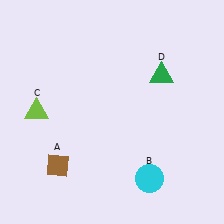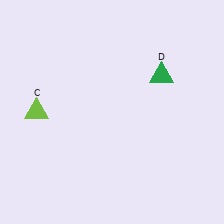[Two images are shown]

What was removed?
The cyan circle (B), the brown diamond (A) were removed in Image 2.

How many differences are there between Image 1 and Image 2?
There are 2 differences between the two images.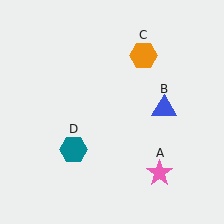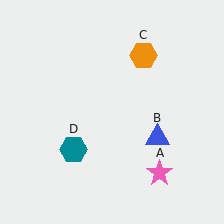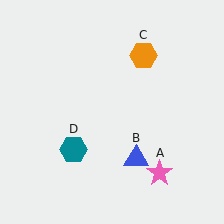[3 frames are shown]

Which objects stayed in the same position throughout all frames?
Pink star (object A) and orange hexagon (object C) and teal hexagon (object D) remained stationary.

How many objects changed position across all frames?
1 object changed position: blue triangle (object B).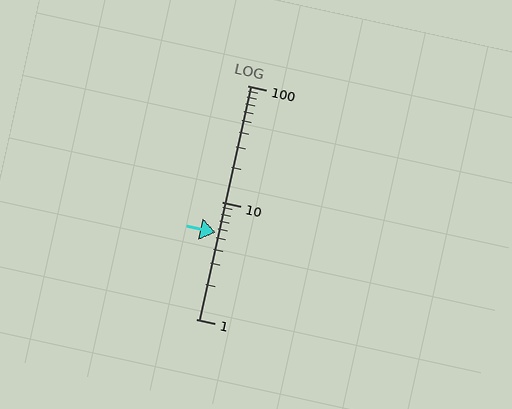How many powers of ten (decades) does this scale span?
The scale spans 2 decades, from 1 to 100.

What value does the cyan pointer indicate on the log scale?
The pointer indicates approximately 5.5.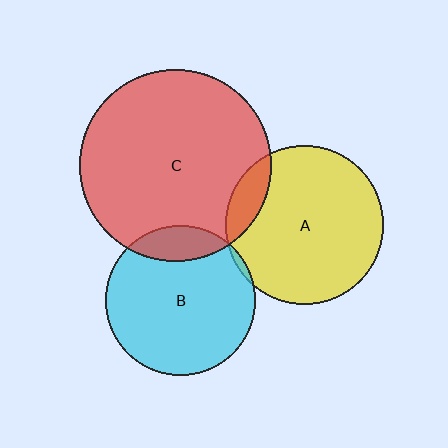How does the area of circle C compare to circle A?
Approximately 1.5 times.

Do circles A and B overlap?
Yes.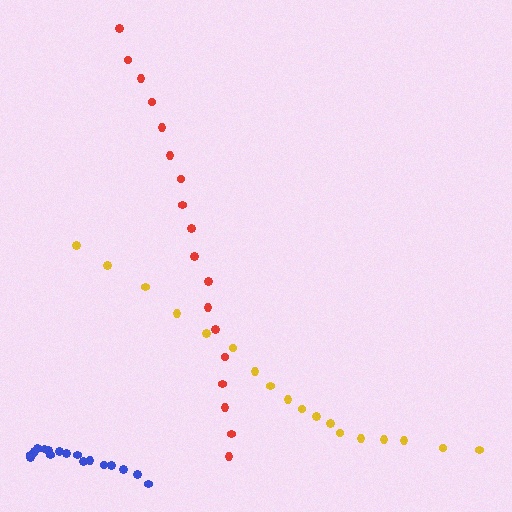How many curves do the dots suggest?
There are 3 distinct paths.